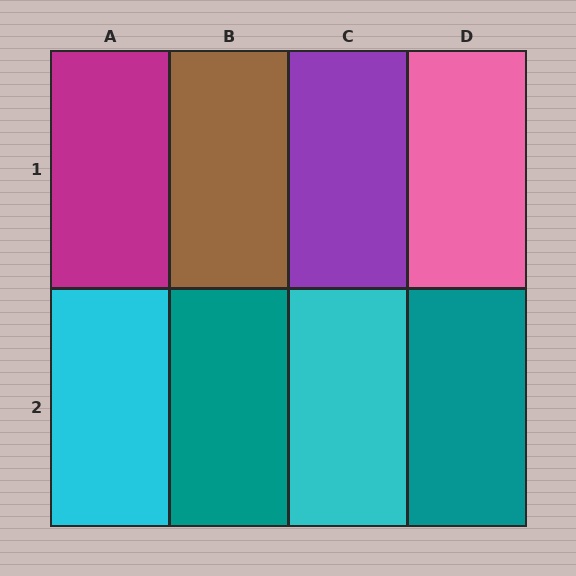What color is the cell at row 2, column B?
Teal.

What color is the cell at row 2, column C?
Cyan.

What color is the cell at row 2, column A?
Cyan.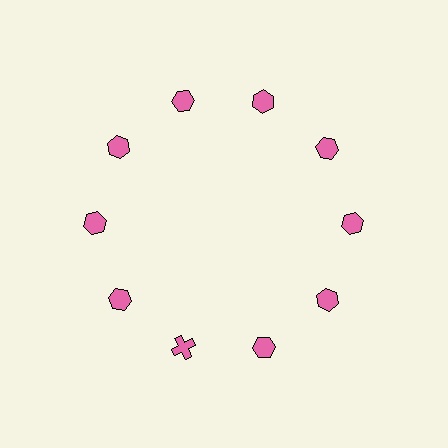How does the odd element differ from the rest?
It has a different shape: cross instead of hexagon.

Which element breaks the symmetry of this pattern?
The pink cross at roughly the 7 o'clock position breaks the symmetry. All other shapes are pink hexagons.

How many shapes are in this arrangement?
There are 10 shapes arranged in a ring pattern.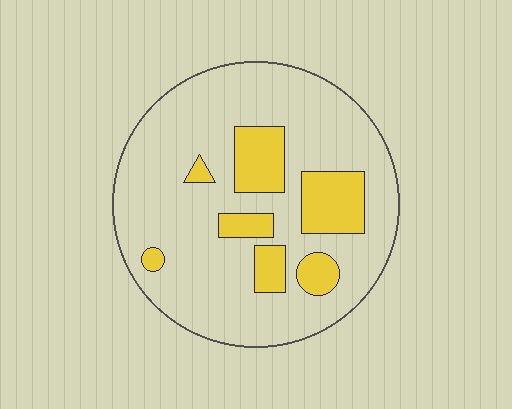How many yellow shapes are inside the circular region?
7.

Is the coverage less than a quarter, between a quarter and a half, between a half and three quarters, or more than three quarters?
Less than a quarter.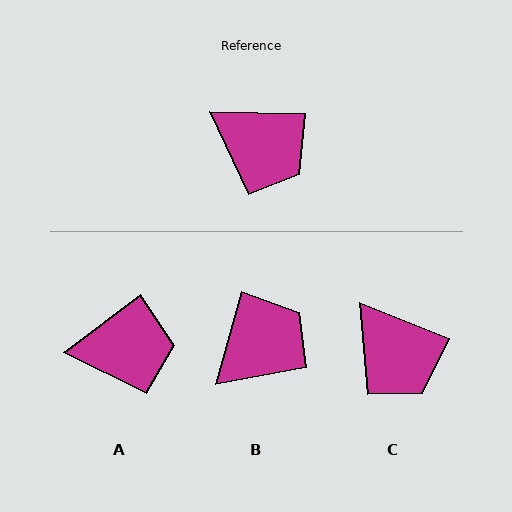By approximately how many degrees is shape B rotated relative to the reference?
Approximately 75 degrees counter-clockwise.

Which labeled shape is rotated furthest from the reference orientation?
B, about 75 degrees away.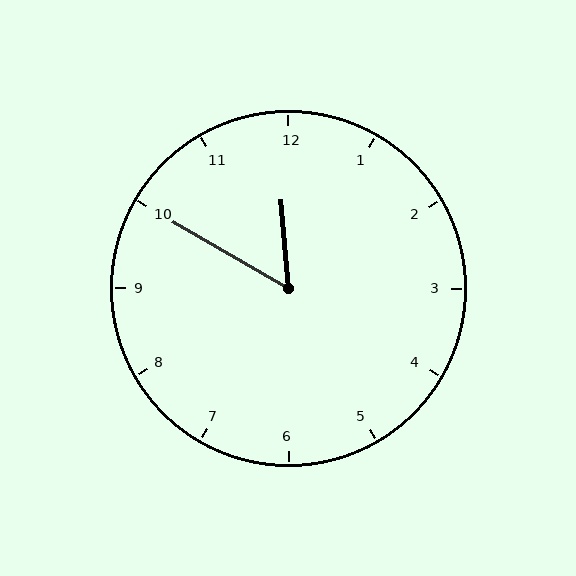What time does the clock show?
11:50.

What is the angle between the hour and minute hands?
Approximately 55 degrees.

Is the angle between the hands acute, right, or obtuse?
It is acute.